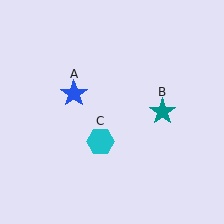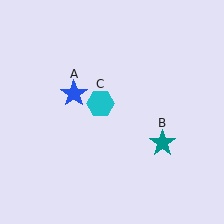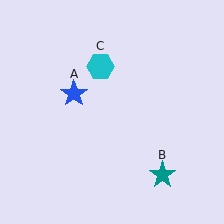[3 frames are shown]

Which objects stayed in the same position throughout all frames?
Blue star (object A) remained stationary.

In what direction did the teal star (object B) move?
The teal star (object B) moved down.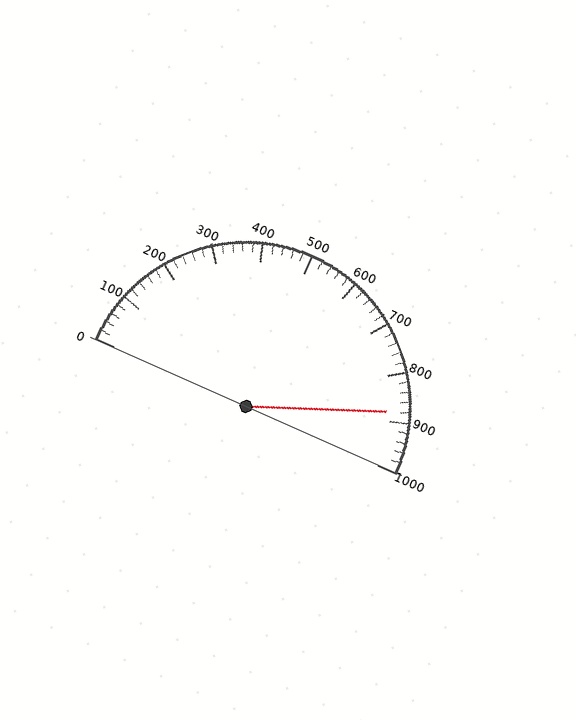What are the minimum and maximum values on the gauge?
The gauge ranges from 0 to 1000.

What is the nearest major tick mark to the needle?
The nearest major tick mark is 900.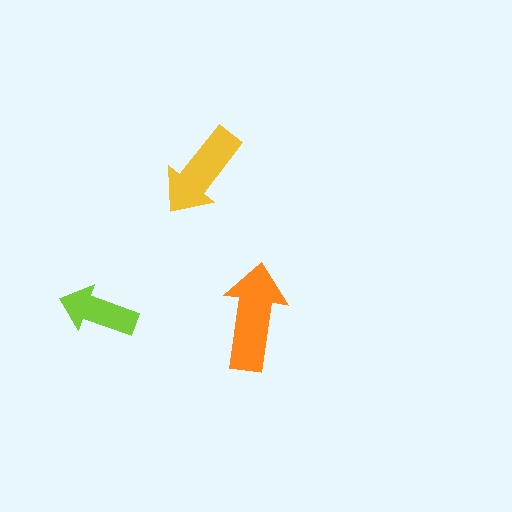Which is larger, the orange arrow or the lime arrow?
The orange one.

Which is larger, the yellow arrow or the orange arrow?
The orange one.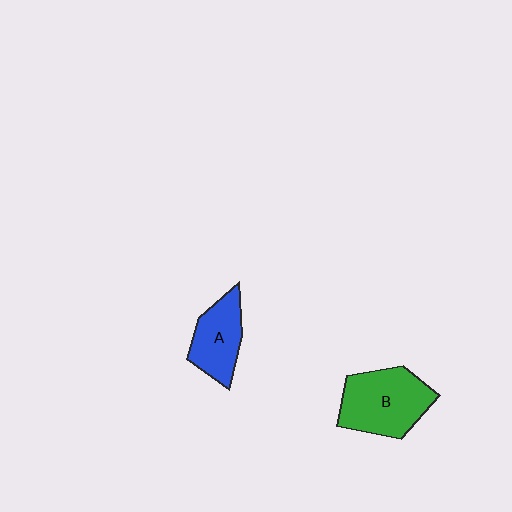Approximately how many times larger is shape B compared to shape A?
Approximately 1.5 times.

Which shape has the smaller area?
Shape A (blue).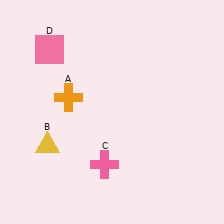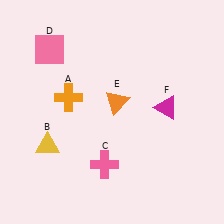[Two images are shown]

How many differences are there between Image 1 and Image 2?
There are 2 differences between the two images.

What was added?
An orange triangle (E), a magenta triangle (F) were added in Image 2.